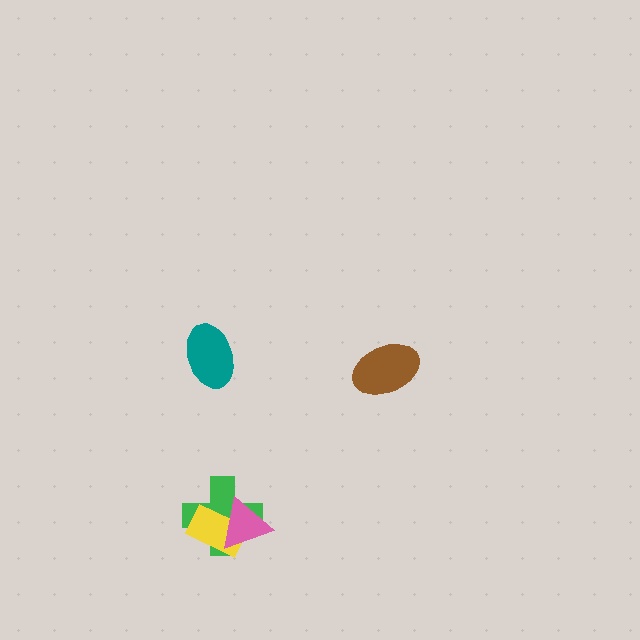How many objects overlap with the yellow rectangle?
2 objects overlap with the yellow rectangle.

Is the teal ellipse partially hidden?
No, no other shape covers it.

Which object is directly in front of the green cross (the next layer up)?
The yellow rectangle is directly in front of the green cross.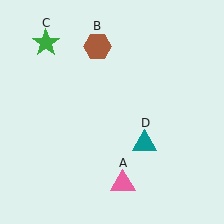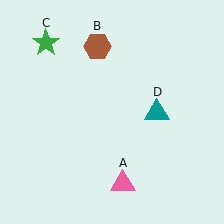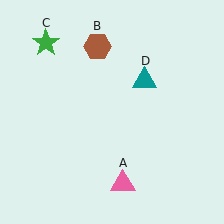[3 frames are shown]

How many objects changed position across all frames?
1 object changed position: teal triangle (object D).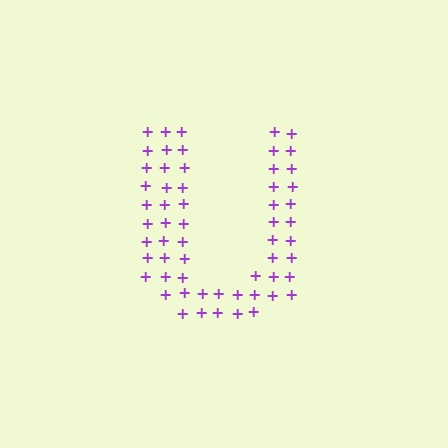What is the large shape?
The large shape is the letter U.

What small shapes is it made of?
It is made of small plus signs.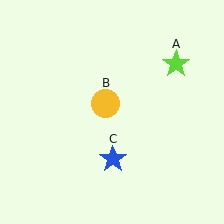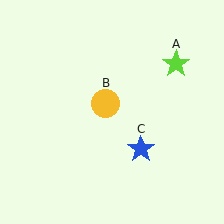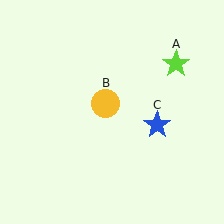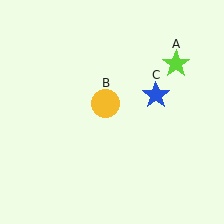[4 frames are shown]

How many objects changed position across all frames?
1 object changed position: blue star (object C).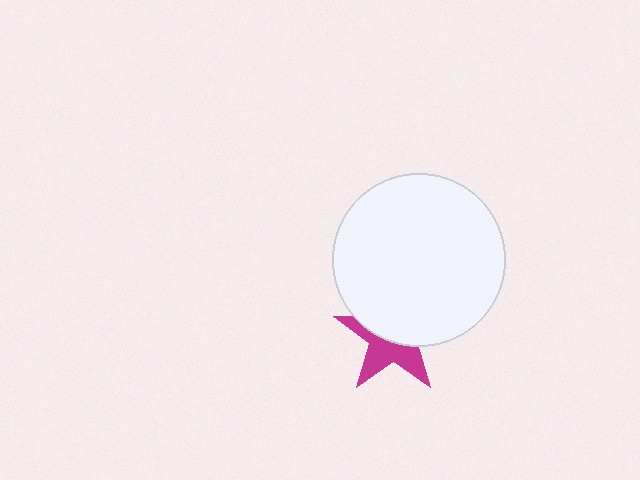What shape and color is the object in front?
The object in front is a white circle.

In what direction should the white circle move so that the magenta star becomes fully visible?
The white circle should move up. That is the shortest direction to clear the overlap and leave the magenta star fully visible.